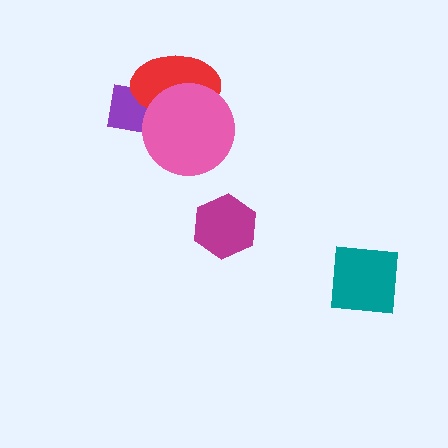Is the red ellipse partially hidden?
Yes, it is partially covered by another shape.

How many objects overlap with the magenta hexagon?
0 objects overlap with the magenta hexagon.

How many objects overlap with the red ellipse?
2 objects overlap with the red ellipse.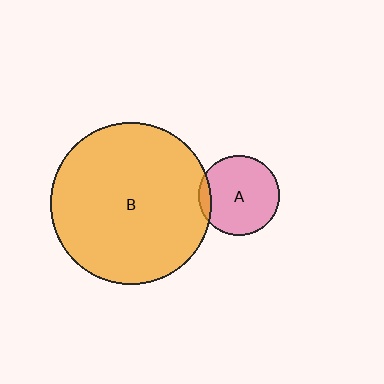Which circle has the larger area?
Circle B (orange).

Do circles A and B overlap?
Yes.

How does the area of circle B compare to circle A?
Approximately 4.1 times.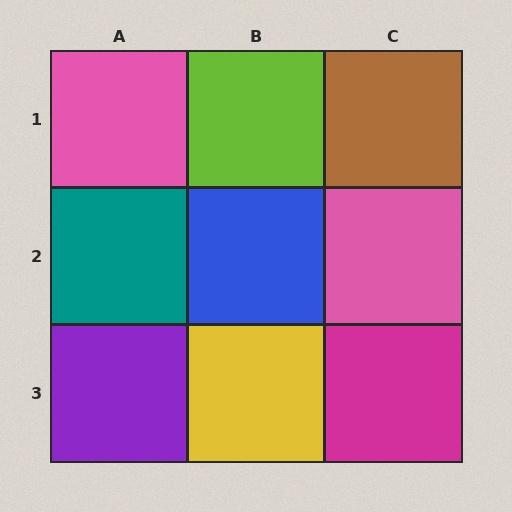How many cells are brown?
1 cell is brown.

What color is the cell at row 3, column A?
Purple.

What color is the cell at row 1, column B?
Lime.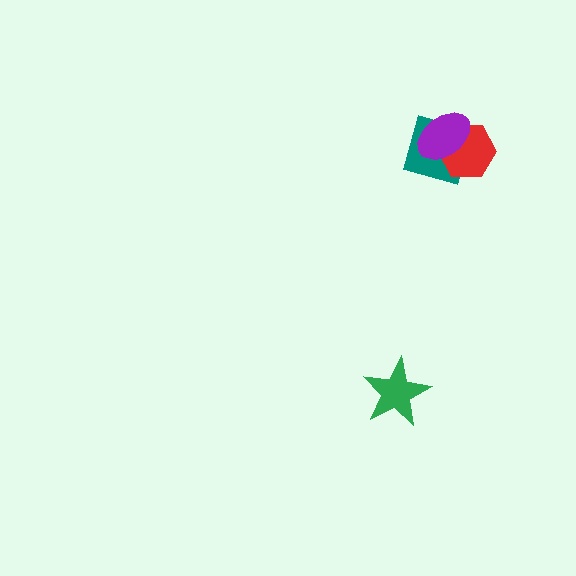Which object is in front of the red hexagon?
The purple ellipse is in front of the red hexagon.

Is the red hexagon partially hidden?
Yes, it is partially covered by another shape.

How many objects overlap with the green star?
0 objects overlap with the green star.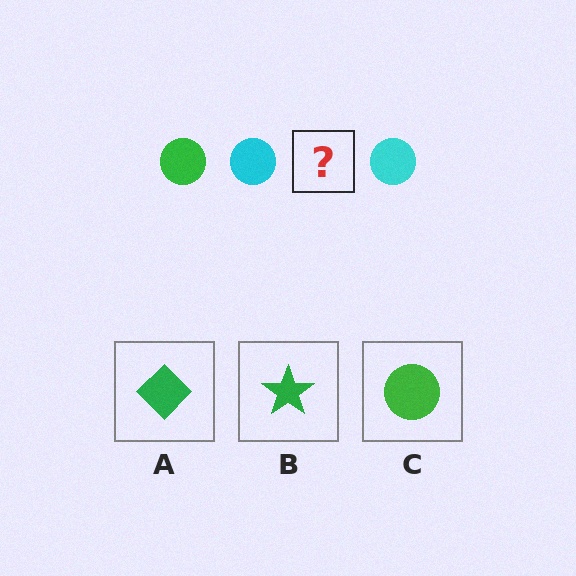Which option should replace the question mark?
Option C.